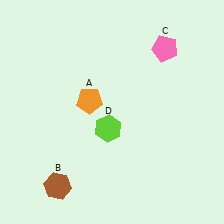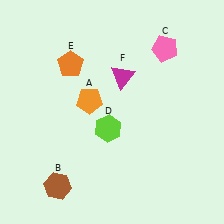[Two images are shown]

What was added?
An orange pentagon (E), a magenta triangle (F) were added in Image 2.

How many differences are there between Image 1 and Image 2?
There are 2 differences between the two images.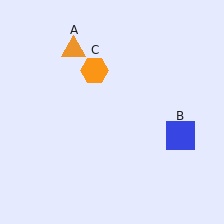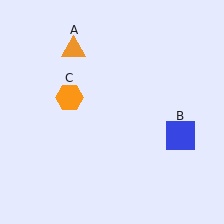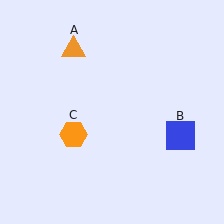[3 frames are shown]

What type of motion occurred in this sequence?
The orange hexagon (object C) rotated counterclockwise around the center of the scene.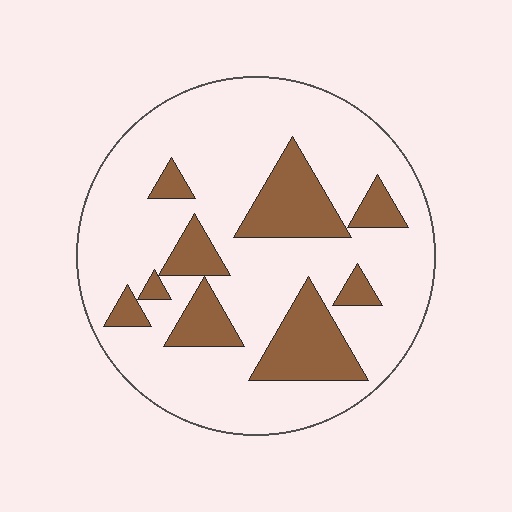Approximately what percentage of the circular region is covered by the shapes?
Approximately 25%.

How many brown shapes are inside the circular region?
9.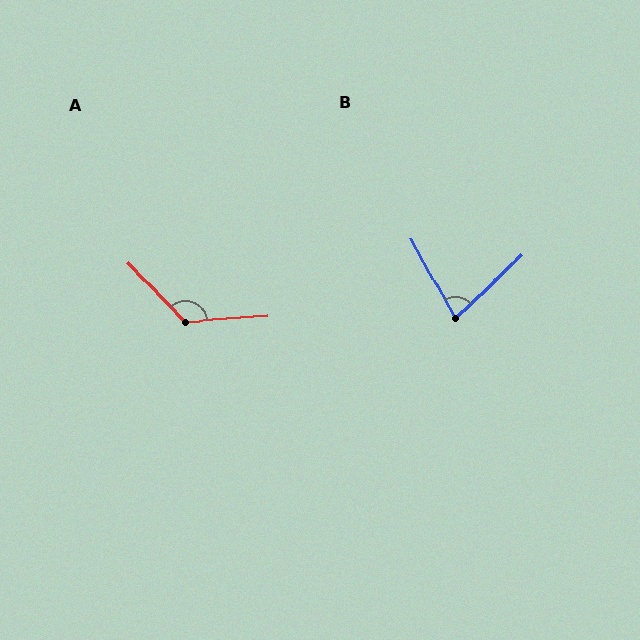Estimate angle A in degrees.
Approximately 130 degrees.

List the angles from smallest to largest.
B (75°), A (130°).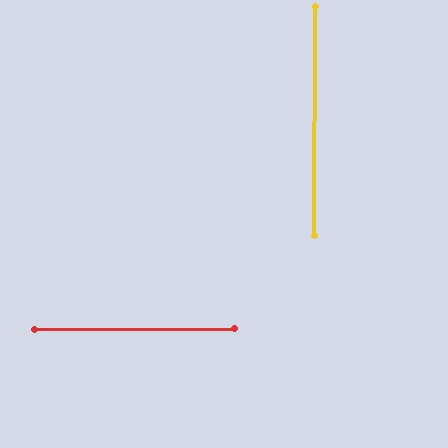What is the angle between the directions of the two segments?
Approximately 89 degrees.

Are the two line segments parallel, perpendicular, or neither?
Perpendicular — they meet at approximately 89°.